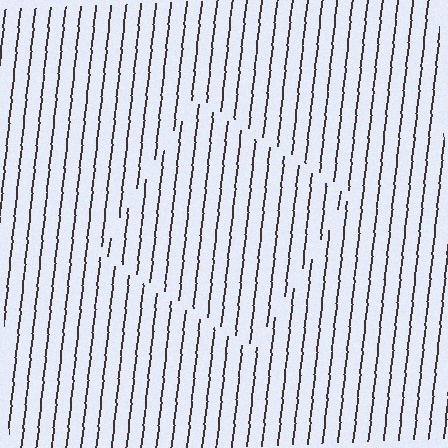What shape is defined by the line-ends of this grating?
An illusory square. The interior of the shape contains the same grating, shifted by half a period — the contour is defined by the phase discontinuity where line-ends from the inner and outer gratings abut.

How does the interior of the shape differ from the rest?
The interior of the shape contains the same grating, shifted by half a period — the contour is defined by the phase discontinuity where line-ends from the inner and outer gratings abut.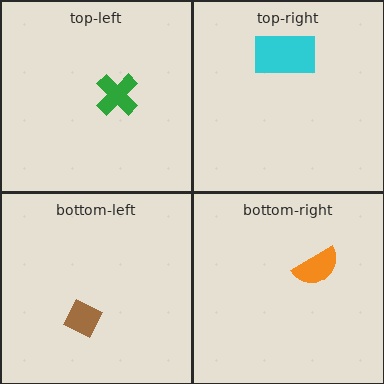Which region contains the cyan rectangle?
The top-right region.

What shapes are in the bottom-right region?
The orange semicircle.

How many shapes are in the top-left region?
1.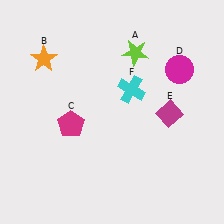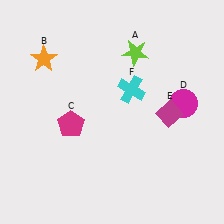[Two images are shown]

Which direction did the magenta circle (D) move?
The magenta circle (D) moved down.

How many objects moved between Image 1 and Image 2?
1 object moved between the two images.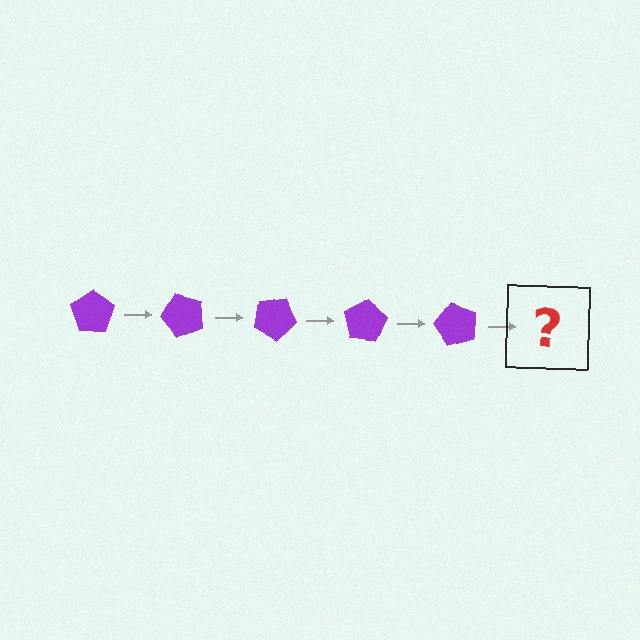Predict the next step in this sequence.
The next step is a purple pentagon rotated 250 degrees.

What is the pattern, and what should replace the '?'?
The pattern is that the pentagon rotates 50 degrees each step. The '?' should be a purple pentagon rotated 250 degrees.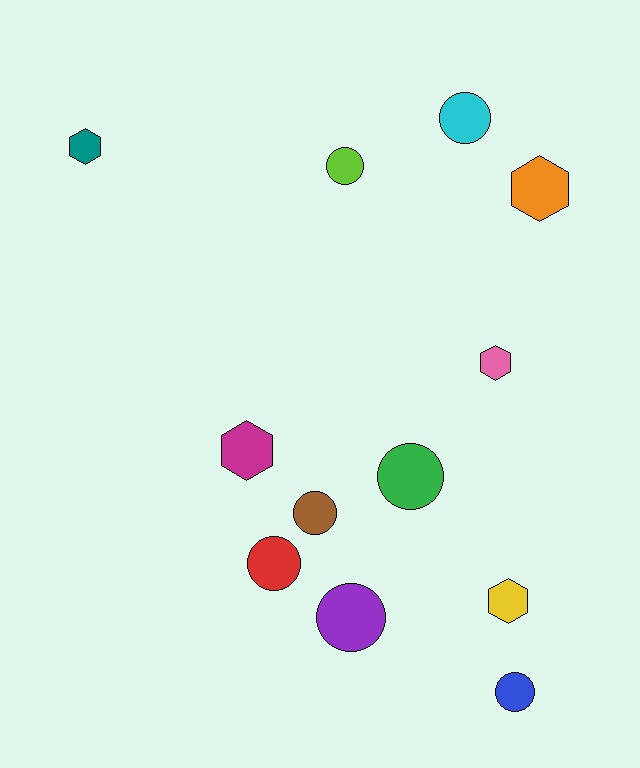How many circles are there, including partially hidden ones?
There are 7 circles.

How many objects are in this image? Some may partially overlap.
There are 12 objects.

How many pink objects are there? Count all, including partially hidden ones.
There is 1 pink object.